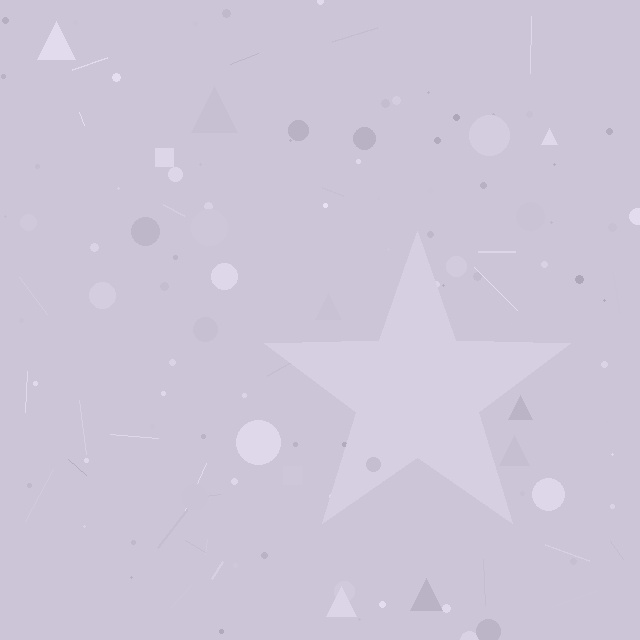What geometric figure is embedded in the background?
A star is embedded in the background.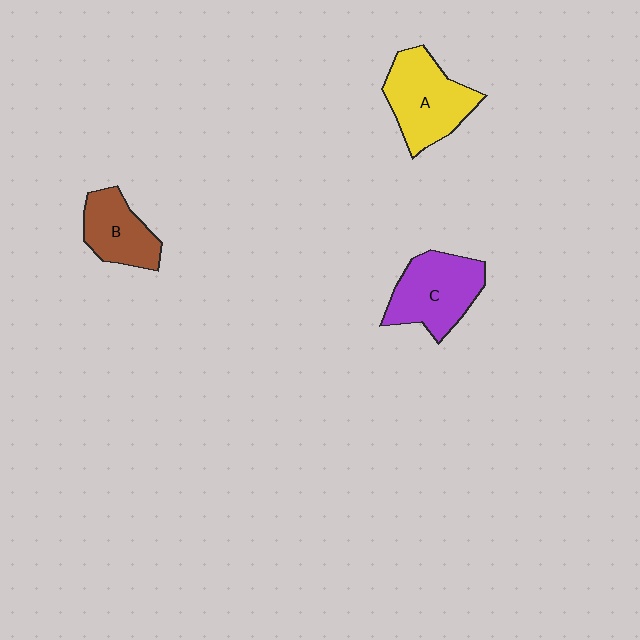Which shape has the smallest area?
Shape B (brown).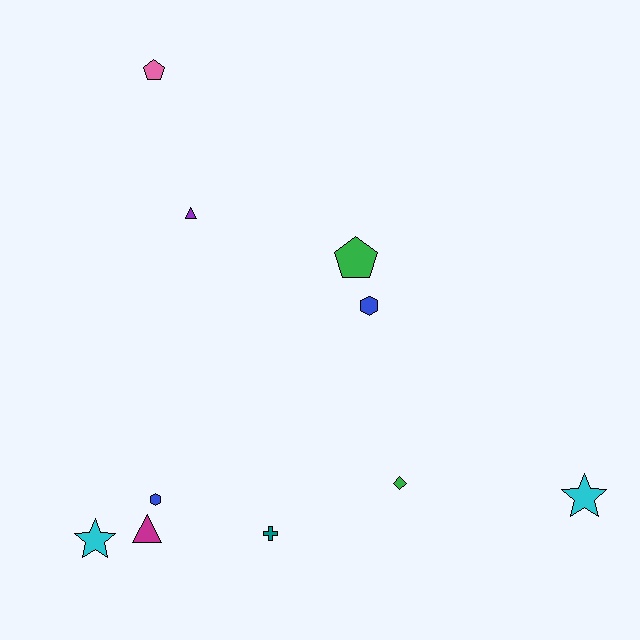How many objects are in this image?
There are 10 objects.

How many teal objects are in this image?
There is 1 teal object.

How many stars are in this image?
There are 2 stars.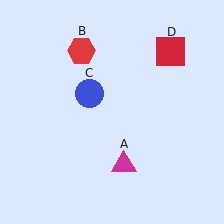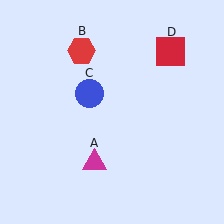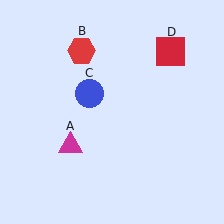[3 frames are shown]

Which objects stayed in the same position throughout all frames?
Red hexagon (object B) and blue circle (object C) and red square (object D) remained stationary.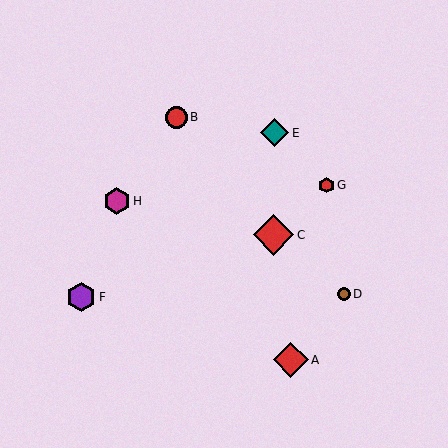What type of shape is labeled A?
Shape A is a red diamond.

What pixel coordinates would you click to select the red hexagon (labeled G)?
Click at (327, 185) to select the red hexagon G.